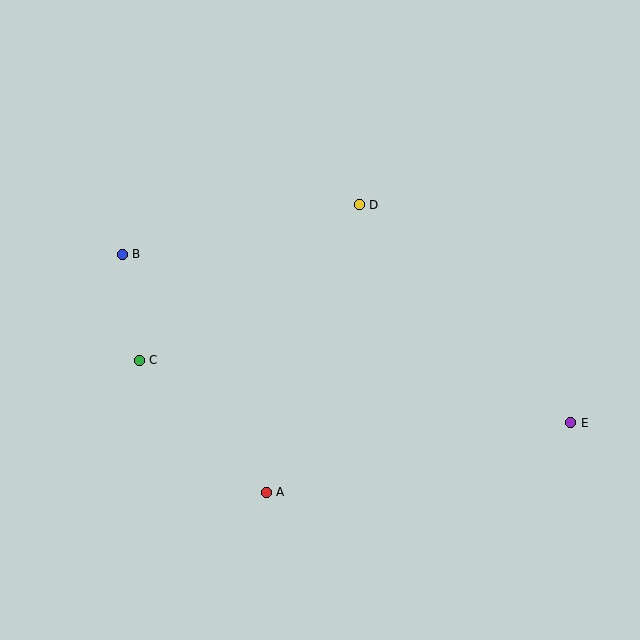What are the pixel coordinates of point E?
Point E is at (571, 423).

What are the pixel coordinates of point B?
Point B is at (122, 254).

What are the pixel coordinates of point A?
Point A is at (266, 492).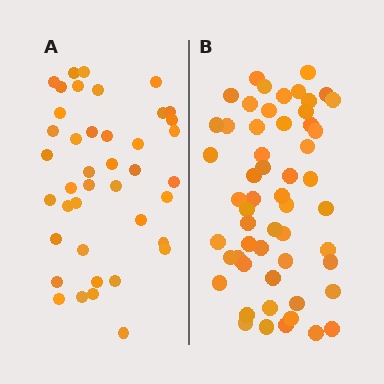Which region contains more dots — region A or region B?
Region B (the right region) has more dots.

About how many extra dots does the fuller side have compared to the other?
Region B has approximately 15 more dots than region A.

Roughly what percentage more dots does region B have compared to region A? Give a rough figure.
About 35% more.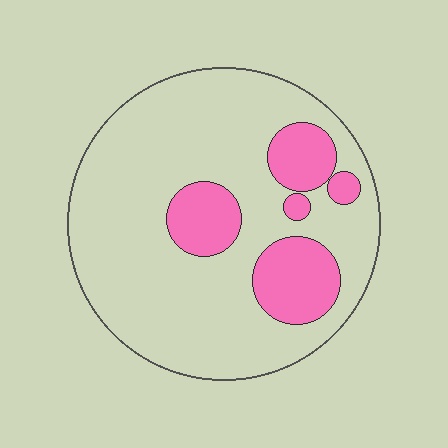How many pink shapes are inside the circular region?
5.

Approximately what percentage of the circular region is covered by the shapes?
Approximately 20%.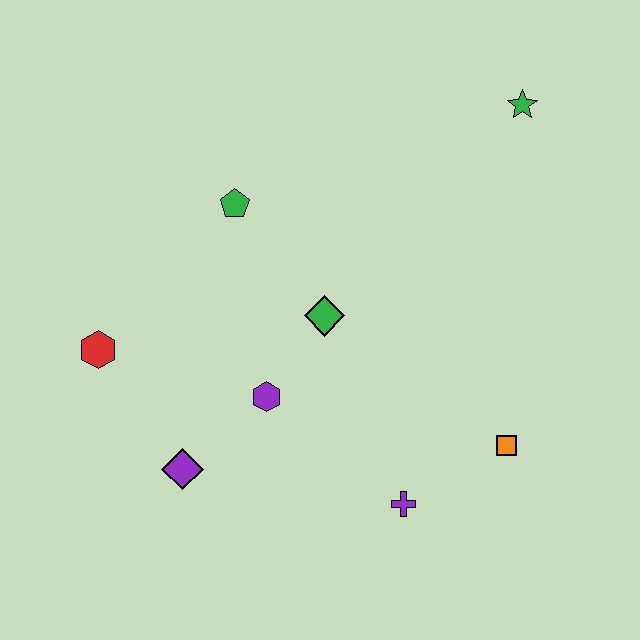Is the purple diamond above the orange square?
No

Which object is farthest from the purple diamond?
The green star is farthest from the purple diamond.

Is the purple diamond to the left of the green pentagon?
Yes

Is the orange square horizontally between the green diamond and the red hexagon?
No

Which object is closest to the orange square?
The purple cross is closest to the orange square.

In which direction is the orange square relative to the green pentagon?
The orange square is to the right of the green pentagon.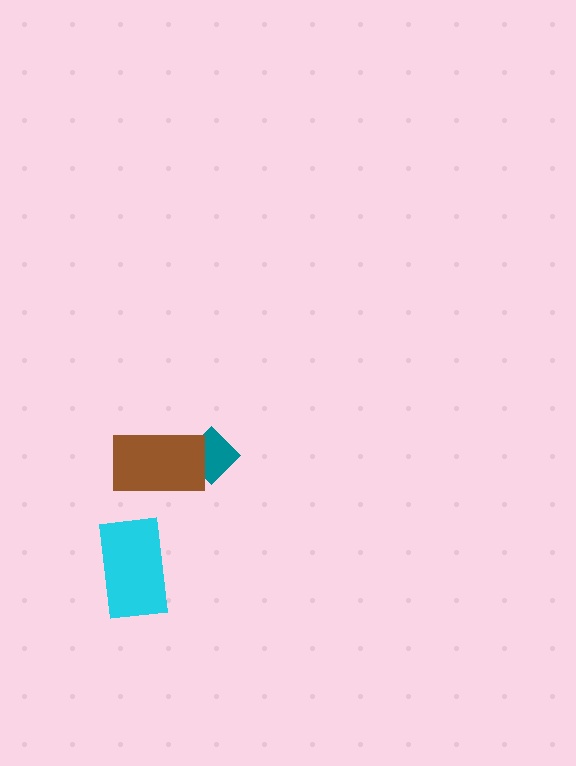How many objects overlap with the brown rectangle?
1 object overlaps with the brown rectangle.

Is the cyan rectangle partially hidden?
No, no other shape covers it.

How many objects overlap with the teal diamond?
1 object overlaps with the teal diamond.